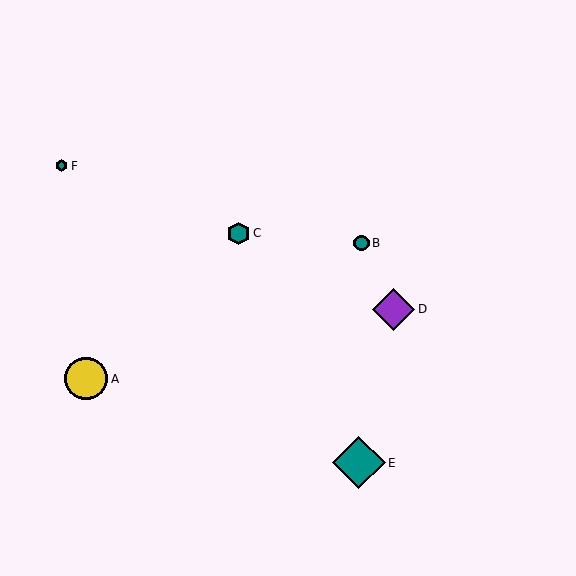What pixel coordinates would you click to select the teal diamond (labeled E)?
Click at (359, 463) to select the teal diamond E.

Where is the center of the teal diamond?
The center of the teal diamond is at (359, 463).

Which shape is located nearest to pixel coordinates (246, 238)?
The teal hexagon (labeled C) at (239, 233) is nearest to that location.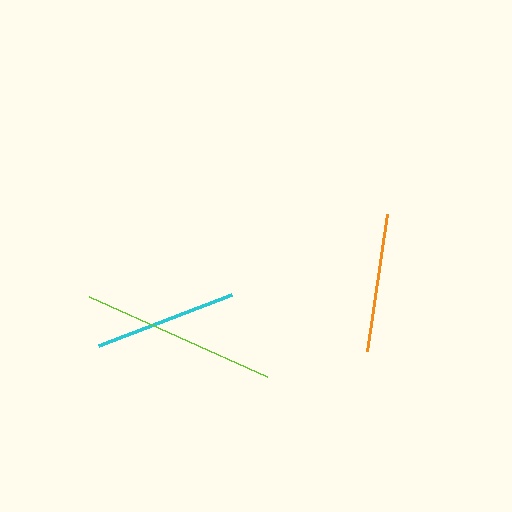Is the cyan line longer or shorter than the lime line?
The lime line is longer than the cyan line.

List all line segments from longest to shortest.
From longest to shortest: lime, cyan, orange.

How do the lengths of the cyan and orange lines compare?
The cyan and orange lines are approximately the same length.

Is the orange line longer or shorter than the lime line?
The lime line is longer than the orange line.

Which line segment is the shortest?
The orange line is the shortest at approximately 139 pixels.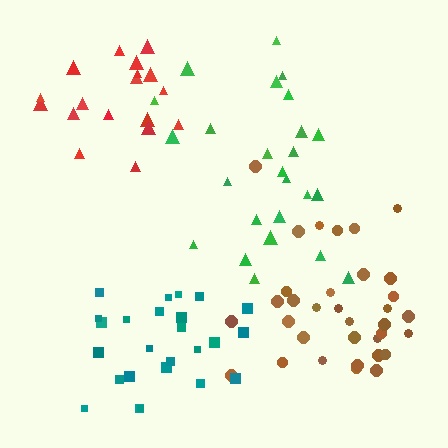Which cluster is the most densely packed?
Teal.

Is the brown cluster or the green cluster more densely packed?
Brown.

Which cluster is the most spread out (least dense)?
Green.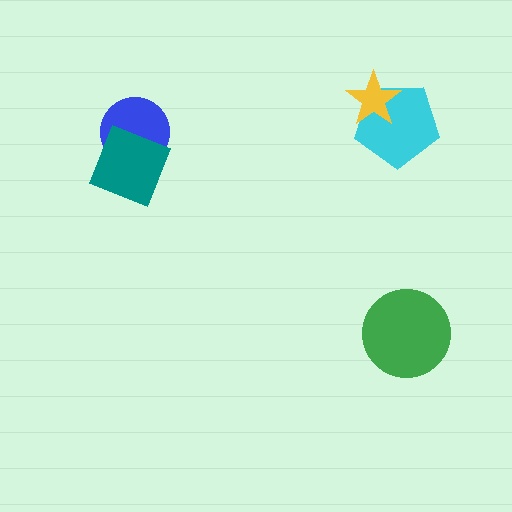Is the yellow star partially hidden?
No, no other shape covers it.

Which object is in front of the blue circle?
The teal square is in front of the blue circle.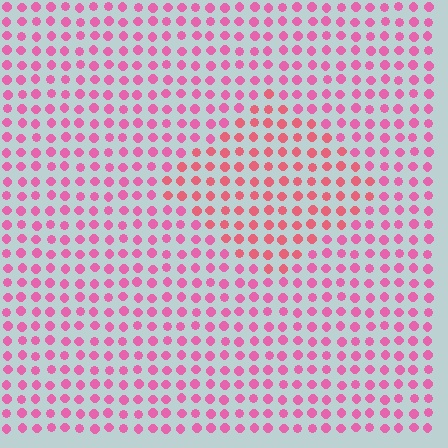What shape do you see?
I see a diamond.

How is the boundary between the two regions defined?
The boundary is defined purely by a slight shift in hue (about 23 degrees). Spacing, size, and orientation are identical on both sides.